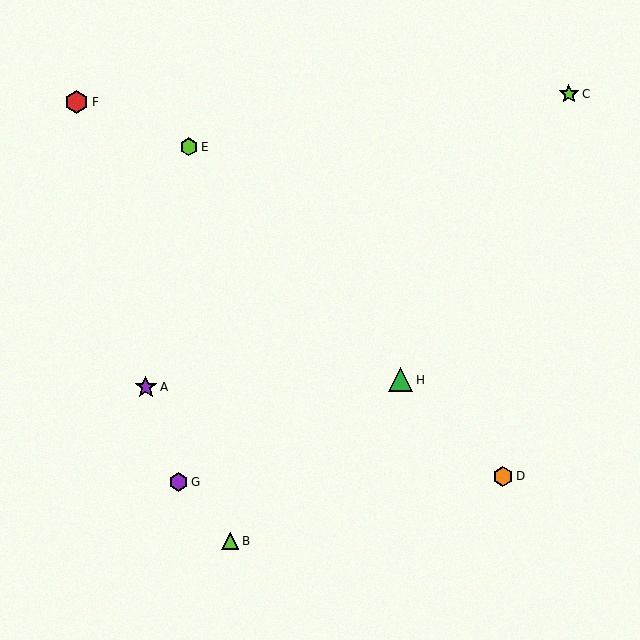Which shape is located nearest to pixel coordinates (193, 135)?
The lime hexagon (labeled E) at (189, 147) is nearest to that location.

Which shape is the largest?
The green triangle (labeled H) is the largest.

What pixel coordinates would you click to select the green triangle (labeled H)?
Click at (401, 380) to select the green triangle H.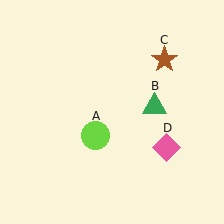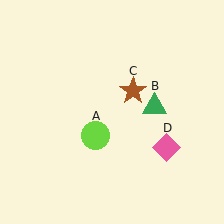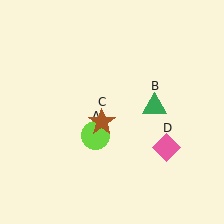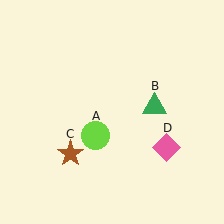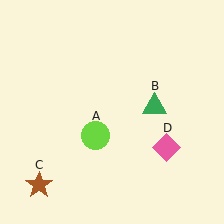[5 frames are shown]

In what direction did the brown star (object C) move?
The brown star (object C) moved down and to the left.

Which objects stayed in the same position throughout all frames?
Lime circle (object A) and green triangle (object B) and pink diamond (object D) remained stationary.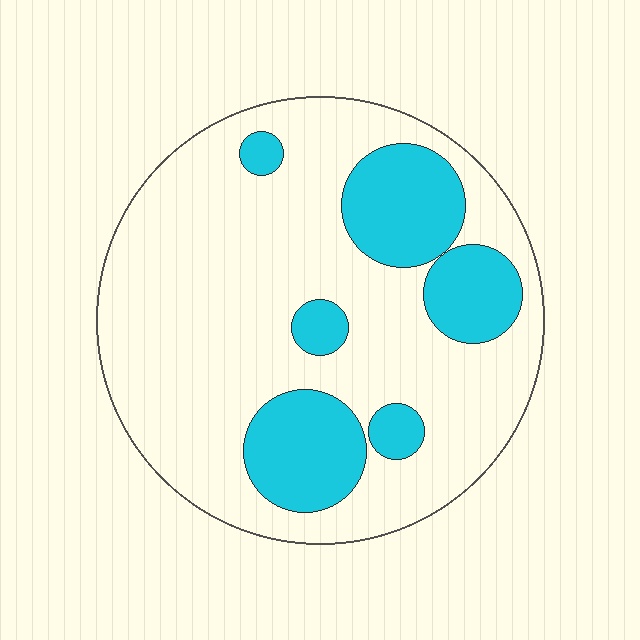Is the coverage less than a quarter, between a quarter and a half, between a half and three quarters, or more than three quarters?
Less than a quarter.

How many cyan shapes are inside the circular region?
6.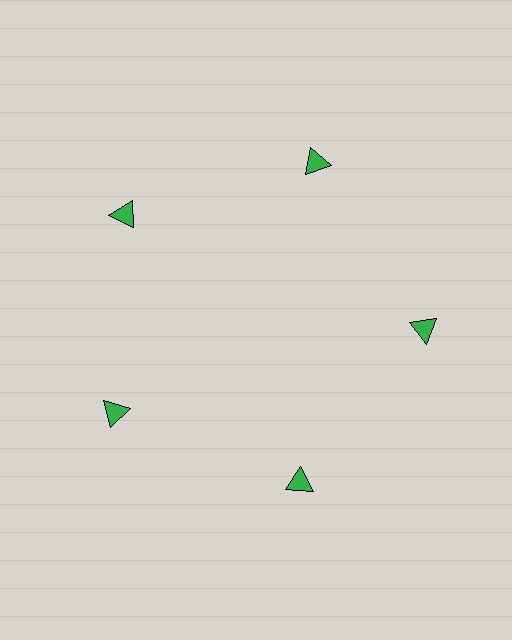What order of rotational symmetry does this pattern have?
This pattern has 5-fold rotational symmetry.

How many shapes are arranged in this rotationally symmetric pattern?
There are 5 shapes, arranged in 5 groups of 1.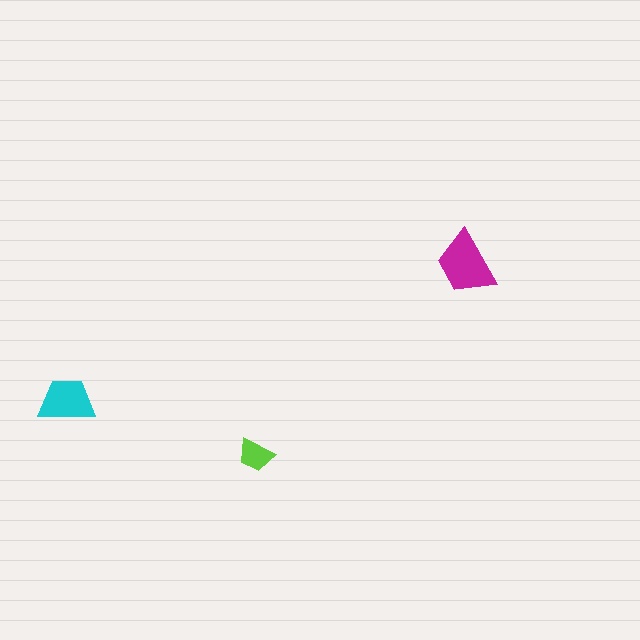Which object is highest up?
The magenta trapezoid is topmost.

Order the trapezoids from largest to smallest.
the magenta one, the cyan one, the lime one.